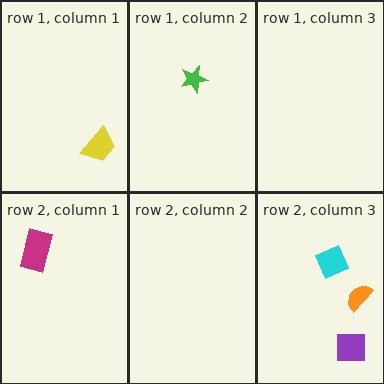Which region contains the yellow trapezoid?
The row 1, column 1 region.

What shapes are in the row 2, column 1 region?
The magenta rectangle.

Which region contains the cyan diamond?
The row 2, column 3 region.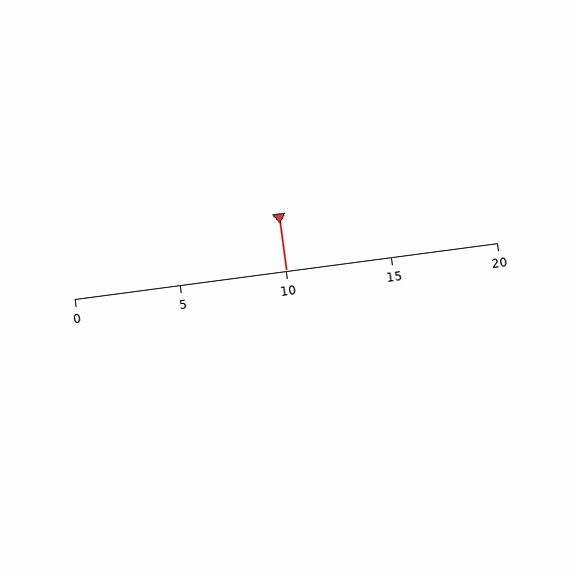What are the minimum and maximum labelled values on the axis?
The axis runs from 0 to 20.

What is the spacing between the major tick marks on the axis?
The major ticks are spaced 5 apart.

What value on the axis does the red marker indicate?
The marker indicates approximately 10.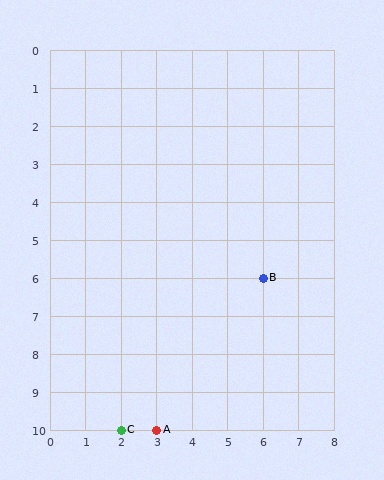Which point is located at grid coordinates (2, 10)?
Point C is at (2, 10).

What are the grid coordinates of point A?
Point A is at grid coordinates (3, 10).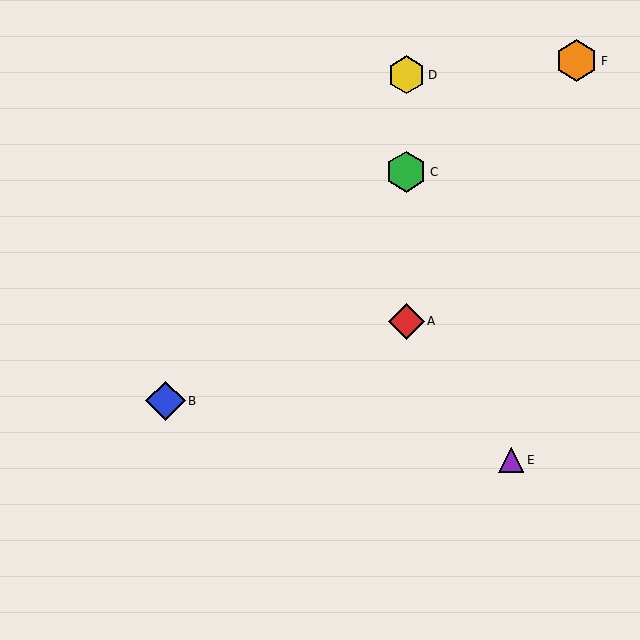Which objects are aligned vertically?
Objects A, C, D are aligned vertically.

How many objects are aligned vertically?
3 objects (A, C, D) are aligned vertically.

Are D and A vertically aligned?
Yes, both are at x≈406.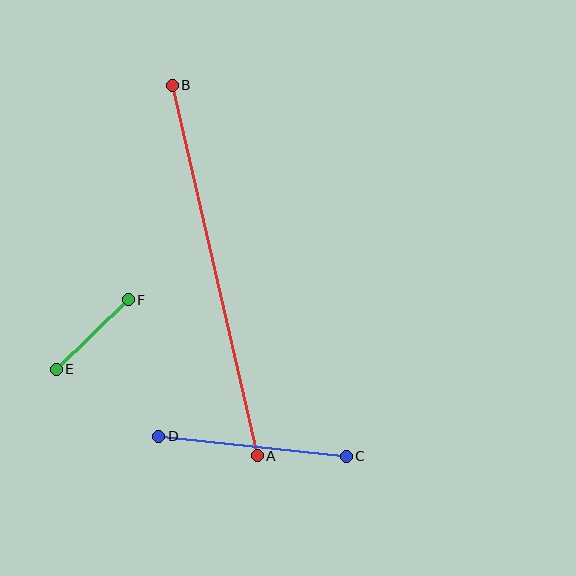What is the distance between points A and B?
The distance is approximately 380 pixels.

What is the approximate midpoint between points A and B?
The midpoint is at approximately (215, 270) pixels.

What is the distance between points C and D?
The distance is approximately 188 pixels.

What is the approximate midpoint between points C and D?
The midpoint is at approximately (252, 446) pixels.